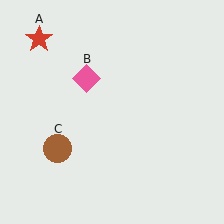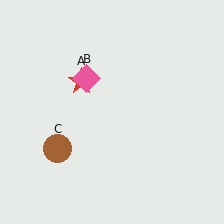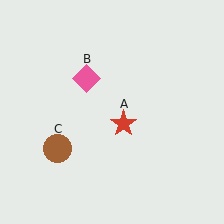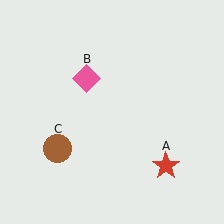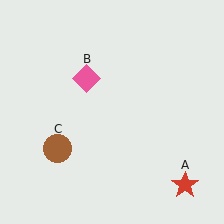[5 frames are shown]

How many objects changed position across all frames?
1 object changed position: red star (object A).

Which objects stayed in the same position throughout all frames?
Pink diamond (object B) and brown circle (object C) remained stationary.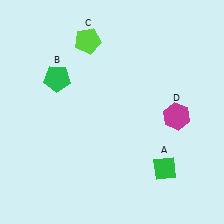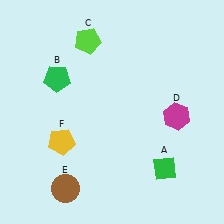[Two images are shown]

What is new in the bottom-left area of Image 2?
A yellow pentagon (F) was added in the bottom-left area of Image 2.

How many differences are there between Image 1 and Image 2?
There are 2 differences between the two images.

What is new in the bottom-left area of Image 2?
A brown circle (E) was added in the bottom-left area of Image 2.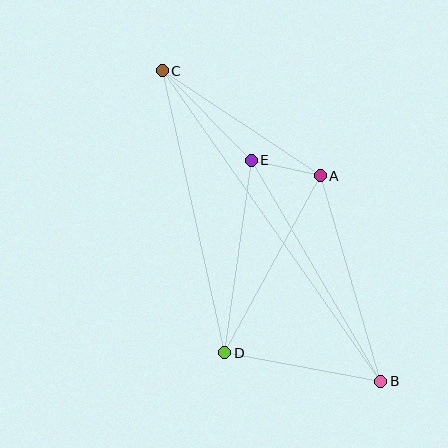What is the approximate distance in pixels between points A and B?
The distance between A and B is approximately 214 pixels.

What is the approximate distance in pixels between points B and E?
The distance between B and E is approximately 256 pixels.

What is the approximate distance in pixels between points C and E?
The distance between C and E is approximately 126 pixels.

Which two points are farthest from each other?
Points B and C are farthest from each other.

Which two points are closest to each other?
Points A and E are closest to each other.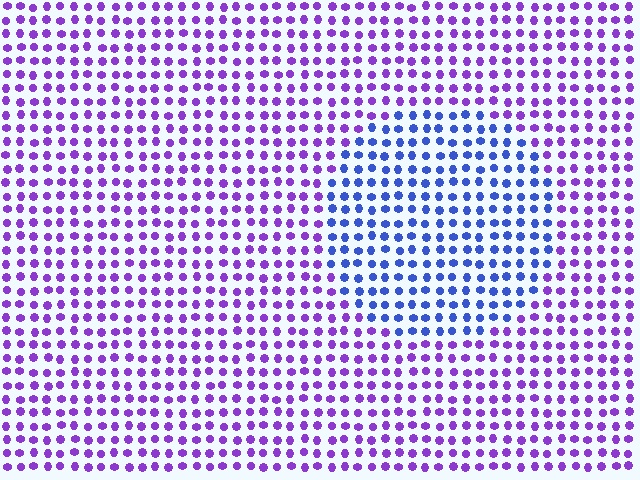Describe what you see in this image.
The image is filled with small purple elements in a uniform arrangement. A circle-shaped region is visible where the elements are tinted to a slightly different hue, forming a subtle color boundary.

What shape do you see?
I see a circle.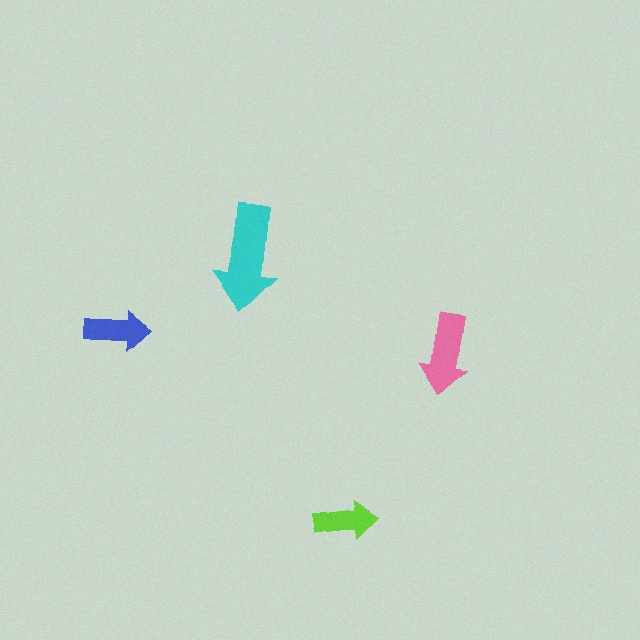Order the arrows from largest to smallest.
the cyan one, the pink one, the blue one, the lime one.